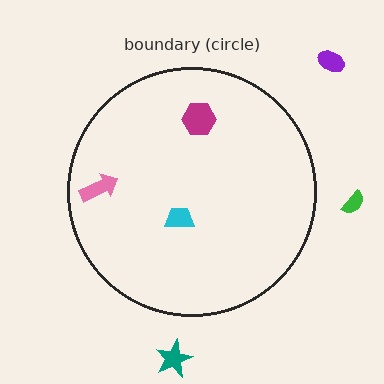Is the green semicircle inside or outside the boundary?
Outside.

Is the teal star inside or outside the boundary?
Outside.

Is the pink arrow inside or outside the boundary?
Inside.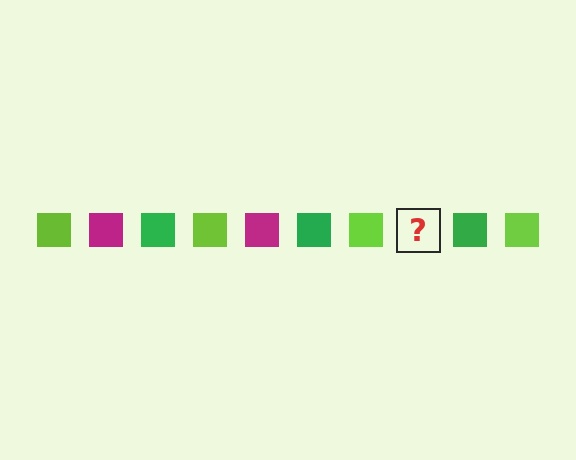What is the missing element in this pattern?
The missing element is a magenta square.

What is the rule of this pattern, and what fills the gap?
The rule is that the pattern cycles through lime, magenta, green squares. The gap should be filled with a magenta square.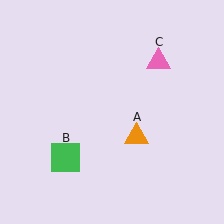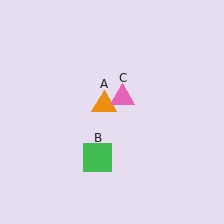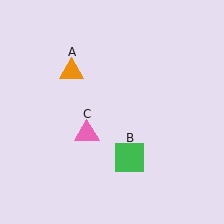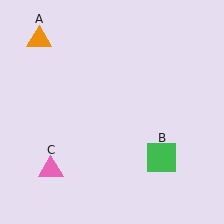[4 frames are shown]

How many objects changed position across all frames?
3 objects changed position: orange triangle (object A), green square (object B), pink triangle (object C).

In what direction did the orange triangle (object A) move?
The orange triangle (object A) moved up and to the left.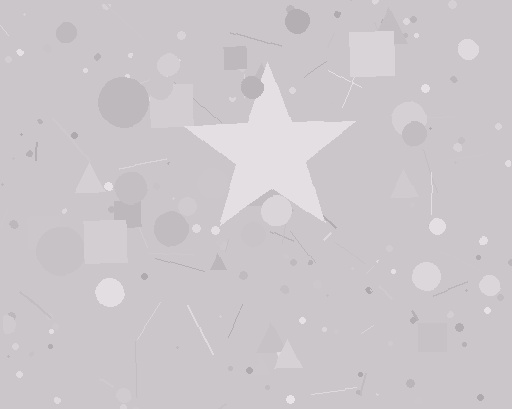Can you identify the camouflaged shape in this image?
The camouflaged shape is a star.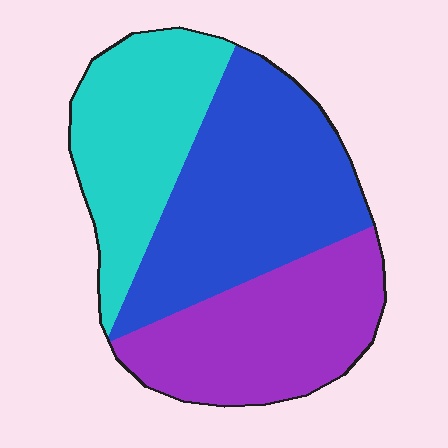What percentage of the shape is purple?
Purple takes up about one third (1/3) of the shape.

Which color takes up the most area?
Blue, at roughly 40%.